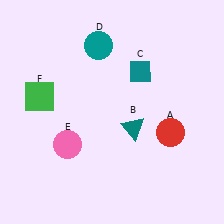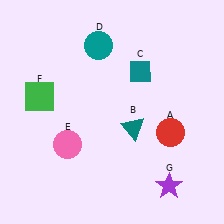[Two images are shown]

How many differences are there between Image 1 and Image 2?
There is 1 difference between the two images.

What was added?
A purple star (G) was added in Image 2.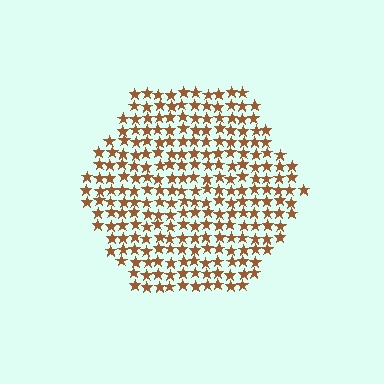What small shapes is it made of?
It is made of small stars.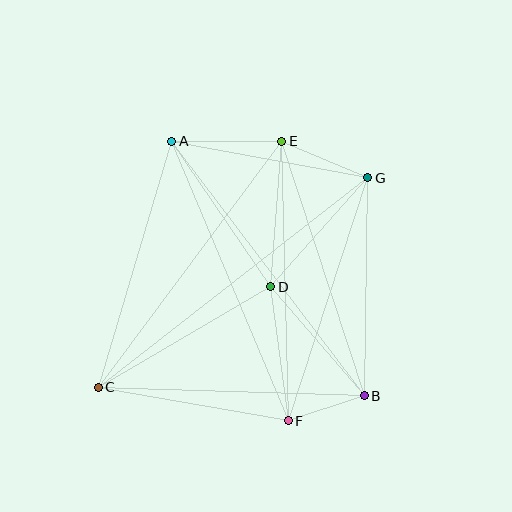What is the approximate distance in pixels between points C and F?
The distance between C and F is approximately 193 pixels.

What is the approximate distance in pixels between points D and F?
The distance between D and F is approximately 136 pixels.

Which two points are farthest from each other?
Points C and G are farthest from each other.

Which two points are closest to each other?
Points B and F are closest to each other.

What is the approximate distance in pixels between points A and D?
The distance between A and D is approximately 176 pixels.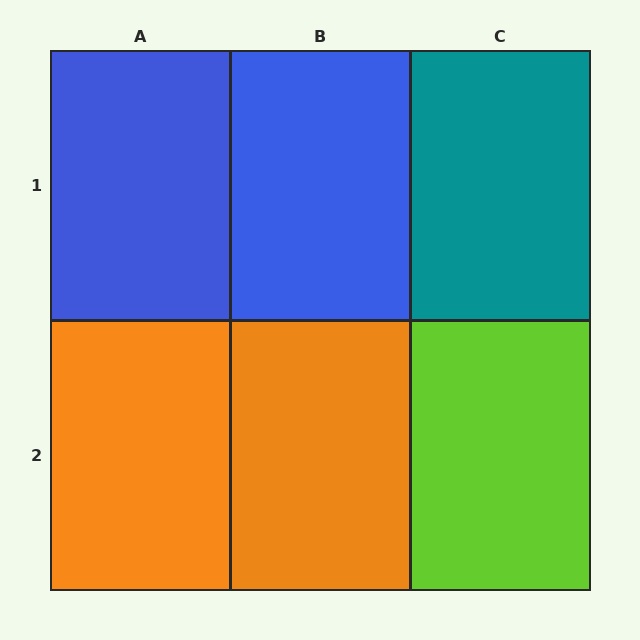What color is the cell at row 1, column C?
Teal.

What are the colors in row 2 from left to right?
Orange, orange, lime.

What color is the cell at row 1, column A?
Blue.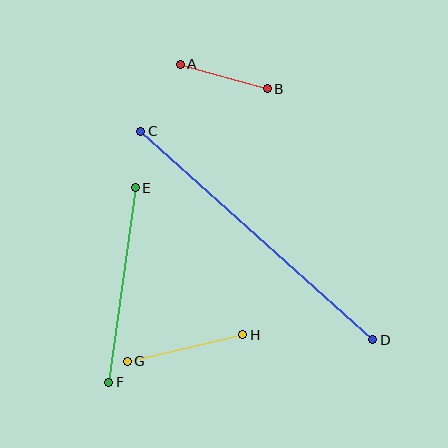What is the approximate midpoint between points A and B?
The midpoint is at approximately (224, 76) pixels.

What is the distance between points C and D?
The distance is approximately 312 pixels.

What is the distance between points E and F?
The distance is approximately 196 pixels.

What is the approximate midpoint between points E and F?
The midpoint is at approximately (122, 285) pixels.